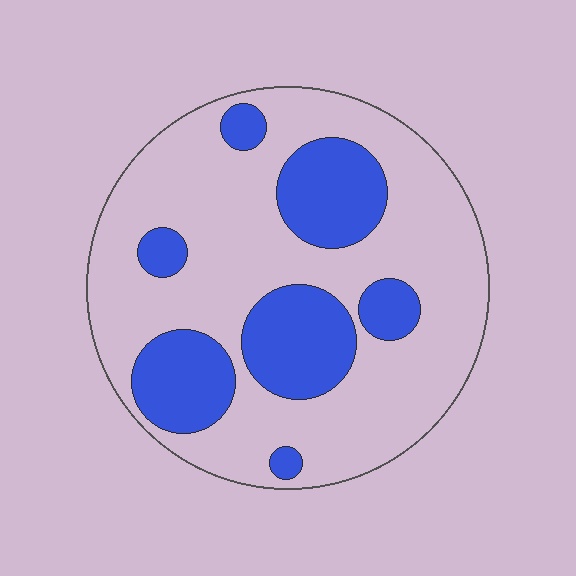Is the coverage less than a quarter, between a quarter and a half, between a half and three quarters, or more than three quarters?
Between a quarter and a half.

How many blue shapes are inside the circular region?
7.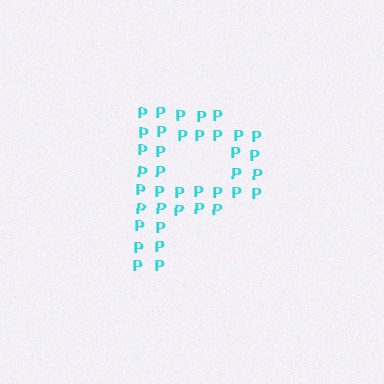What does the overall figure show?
The overall figure shows the letter P.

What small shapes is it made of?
It is made of small letter P's.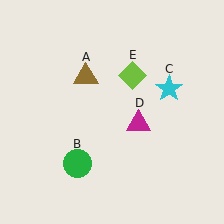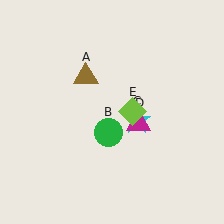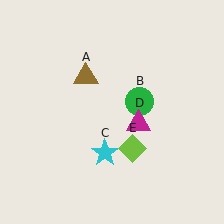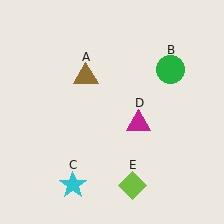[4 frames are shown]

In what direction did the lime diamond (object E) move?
The lime diamond (object E) moved down.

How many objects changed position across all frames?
3 objects changed position: green circle (object B), cyan star (object C), lime diamond (object E).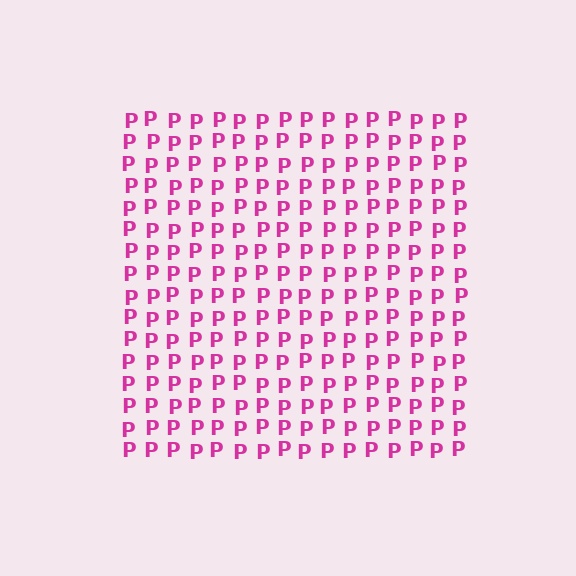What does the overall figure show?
The overall figure shows a square.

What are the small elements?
The small elements are letter P's.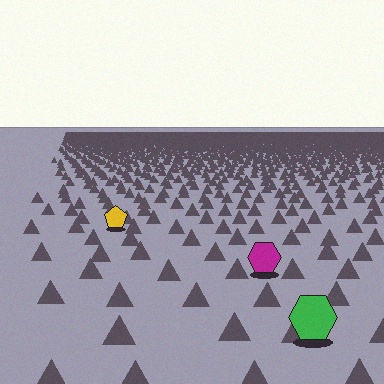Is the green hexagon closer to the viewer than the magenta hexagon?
Yes. The green hexagon is closer — you can tell from the texture gradient: the ground texture is coarser near it.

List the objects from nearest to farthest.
From nearest to farthest: the green hexagon, the magenta hexagon, the yellow pentagon.